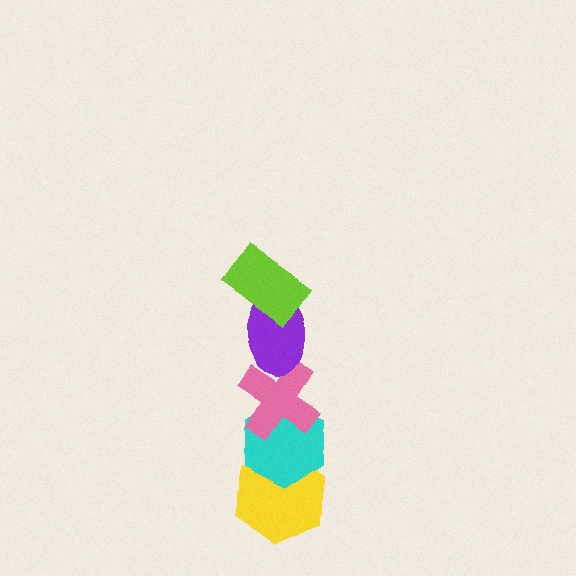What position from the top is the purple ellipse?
The purple ellipse is 2nd from the top.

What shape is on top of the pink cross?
The purple ellipse is on top of the pink cross.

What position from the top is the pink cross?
The pink cross is 3rd from the top.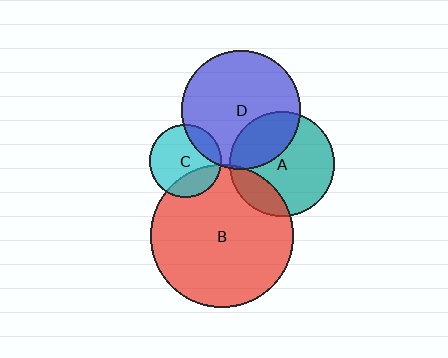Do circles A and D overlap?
Yes.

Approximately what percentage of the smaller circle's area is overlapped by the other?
Approximately 30%.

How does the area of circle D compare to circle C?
Approximately 2.7 times.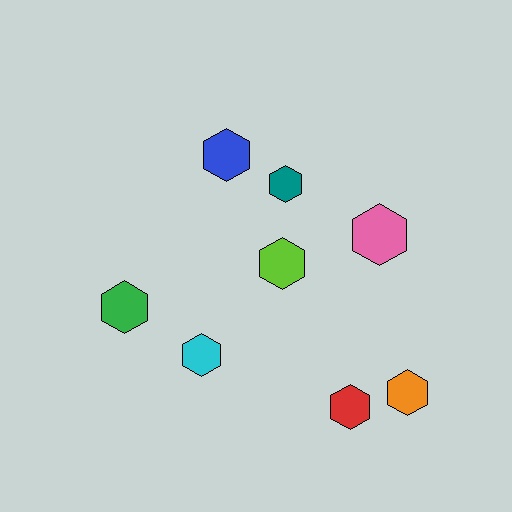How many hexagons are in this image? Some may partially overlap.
There are 8 hexagons.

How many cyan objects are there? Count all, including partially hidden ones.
There is 1 cyan object.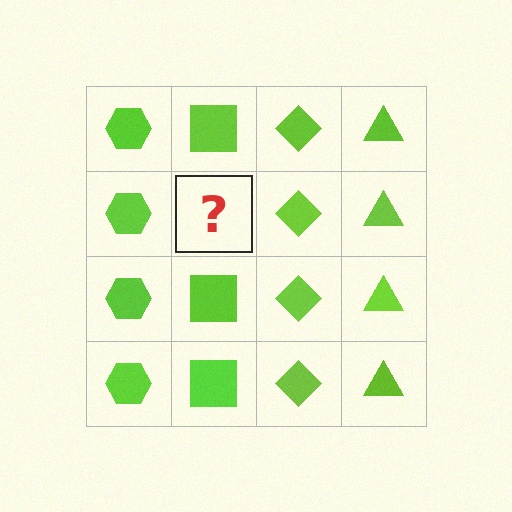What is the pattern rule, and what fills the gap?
The rule is that each column has a consistent shape. The gap should be filled with a lime square.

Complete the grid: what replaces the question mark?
The question mark should be replaced with a lime square.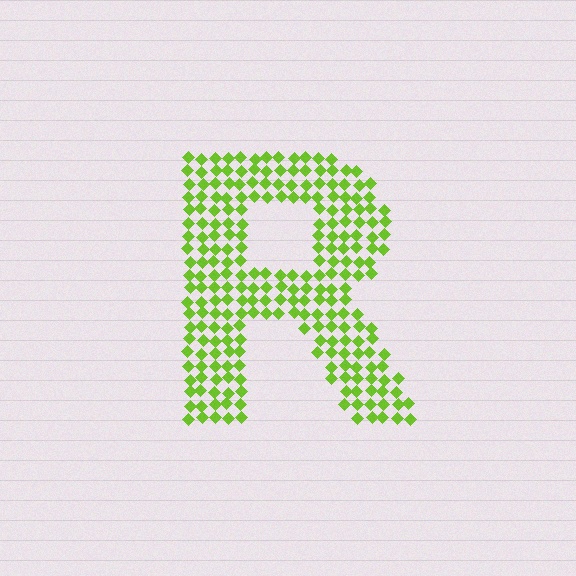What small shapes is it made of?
It is made of small diamonds.